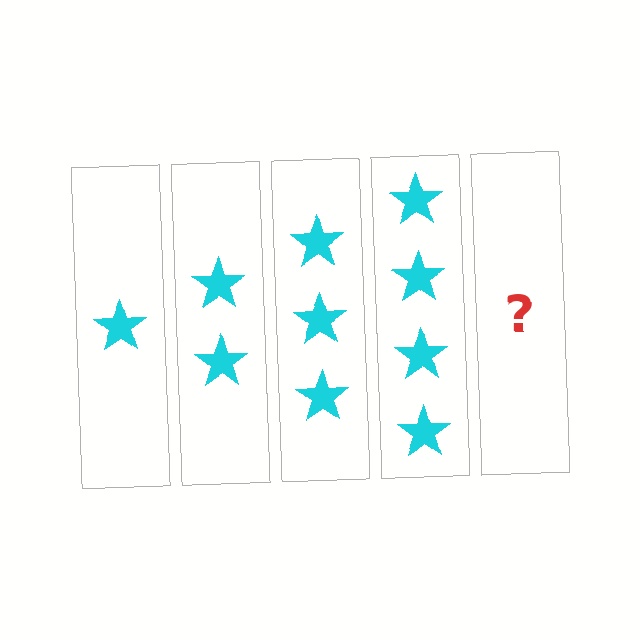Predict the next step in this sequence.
The next step is 5 stars.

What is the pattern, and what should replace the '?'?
The pattern is that each step adds one more star. The '?' should be 5 stars.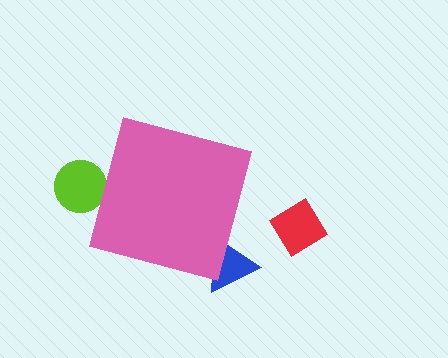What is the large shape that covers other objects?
A pink square.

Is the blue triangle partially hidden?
Yes, the blue triangle is partially hidden behind the pink square.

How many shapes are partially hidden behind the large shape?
2 shapes are partially hidden.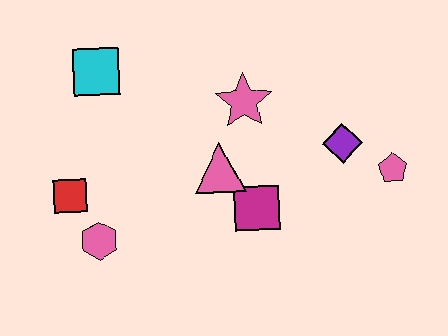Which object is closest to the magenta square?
The pink triangle is closest to the magenta square.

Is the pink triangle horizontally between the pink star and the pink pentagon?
No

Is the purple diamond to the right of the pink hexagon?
Yes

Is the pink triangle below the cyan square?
Yes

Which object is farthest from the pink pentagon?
The red square is farthest from the pink pentagon.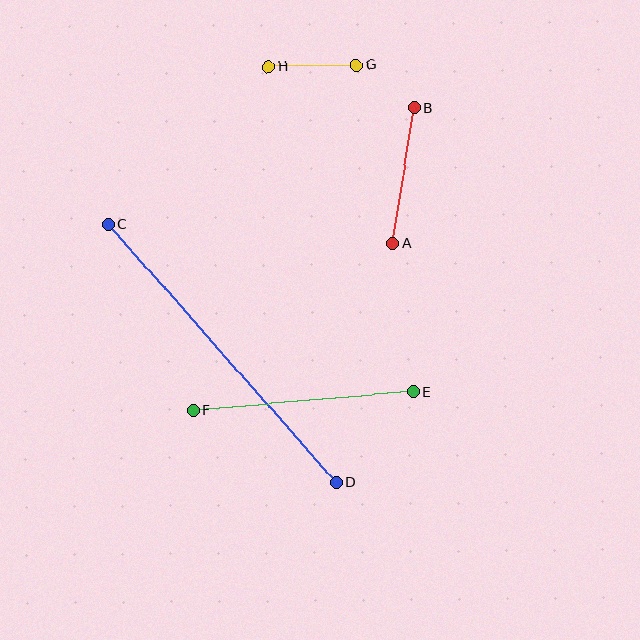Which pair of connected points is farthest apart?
Points C and D are farthest apart.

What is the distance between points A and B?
The distance is approximately 138 pixels.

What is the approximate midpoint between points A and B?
The midpoint is at approximately (404, 176) pixels.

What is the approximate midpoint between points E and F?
The midpoint is at approximately (303, 401) pixels.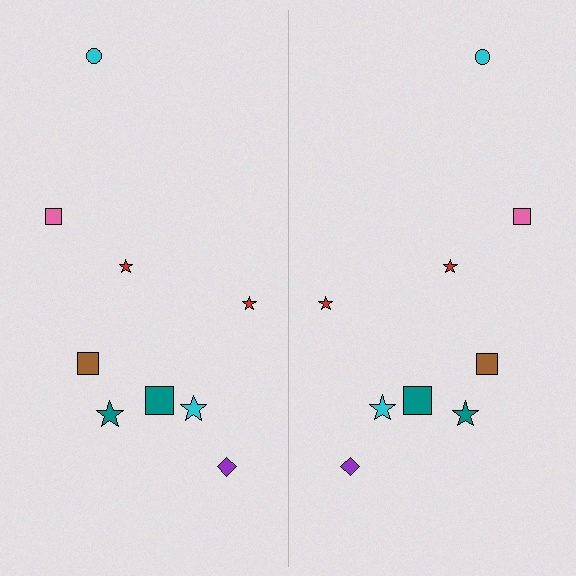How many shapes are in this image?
There are 18 shapes in this image.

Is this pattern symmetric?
Yes, this pattern has bilateral (reflection) symmetry.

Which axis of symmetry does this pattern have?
The pattern has a vertical axis of symmetry running through the center of the image.